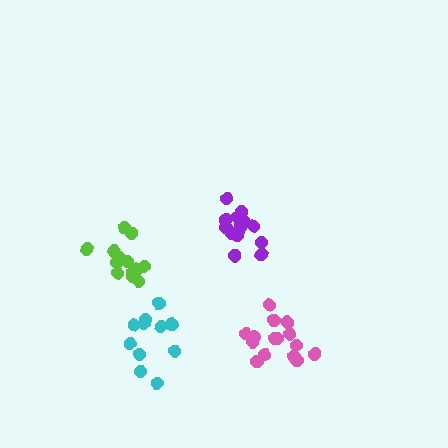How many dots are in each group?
Group 1: 14 dots, Group 2: 14 dots, Group 3: 15 dots, Group 4: 11 dots (54 total).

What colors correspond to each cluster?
The clusters are colored: purple, lime, pink, cyan.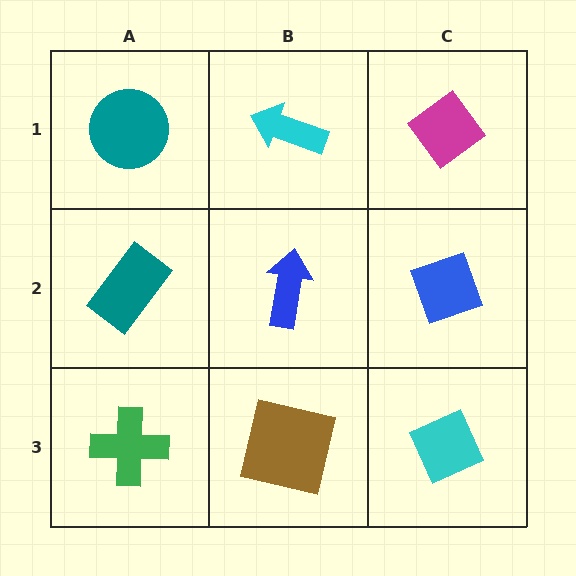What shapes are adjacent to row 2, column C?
A magenta diamond (row 1, column C), a cyan diamond (row 3, column C), a blue arrow (row 2, column B).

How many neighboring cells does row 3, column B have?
3.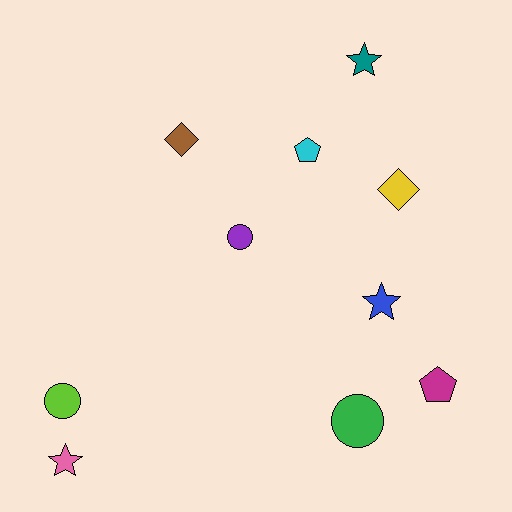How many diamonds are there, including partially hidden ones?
There are 2 diamonds.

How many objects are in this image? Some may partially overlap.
There are 10 objects.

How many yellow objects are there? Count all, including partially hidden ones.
There is 1 yellow object.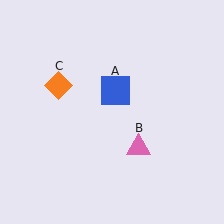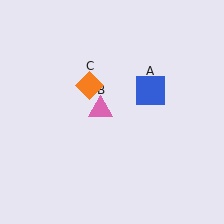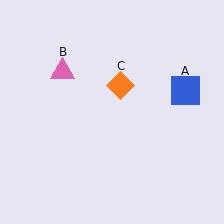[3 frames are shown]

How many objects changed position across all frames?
3 objects changed position: blue square (object A), pink triangle (object B), orange diamond (object C).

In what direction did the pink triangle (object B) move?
The pink triangle (object B) moved up and to the left.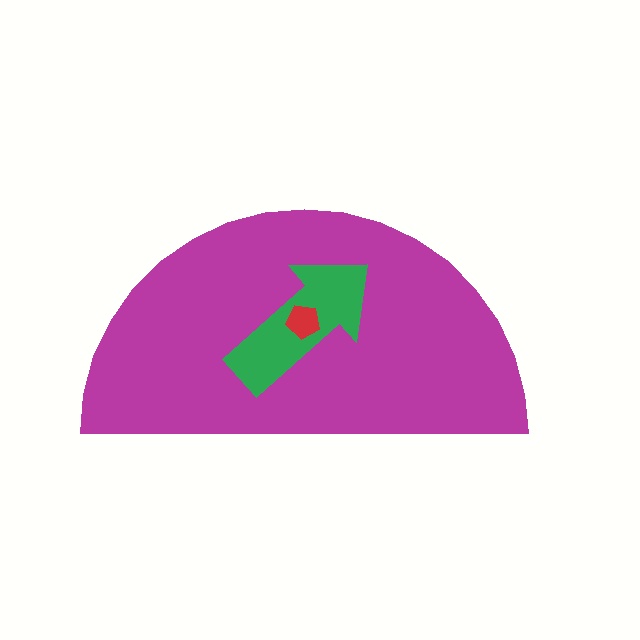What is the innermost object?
The red pentagon.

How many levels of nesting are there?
3.